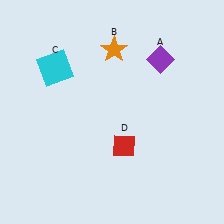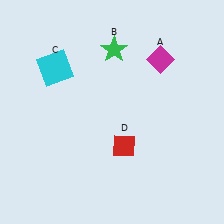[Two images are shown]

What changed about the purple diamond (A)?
In Image 1, A is purple. In Image 2, it changed to magenta.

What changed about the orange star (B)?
In Image 1, B is orange. In Image 2, it changed to green.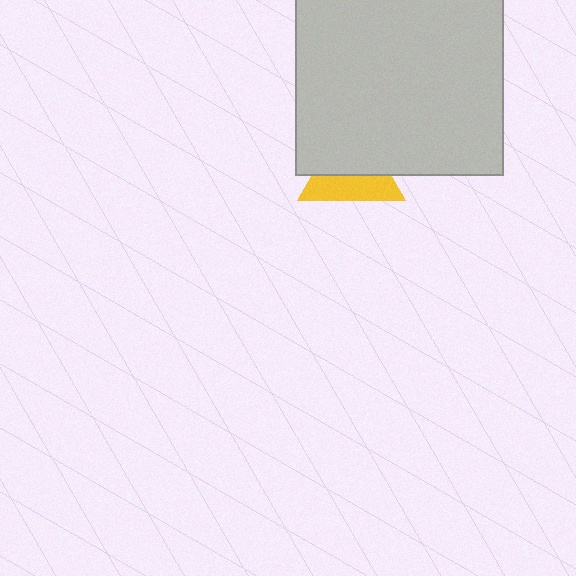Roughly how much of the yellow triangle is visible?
About half of it is visible (roughly 47%).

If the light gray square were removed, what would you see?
You would see the complete yellow triangle.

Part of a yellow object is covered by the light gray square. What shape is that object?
It is a triangle.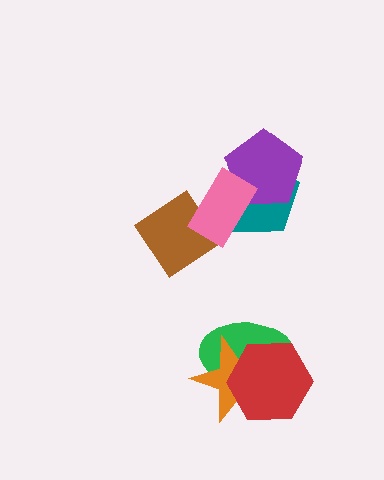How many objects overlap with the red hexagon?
2 objects overlap with the red hexagon.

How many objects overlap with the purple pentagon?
2 objects overlap with the purple pentagon.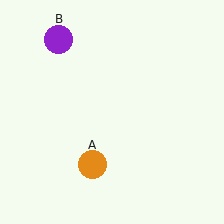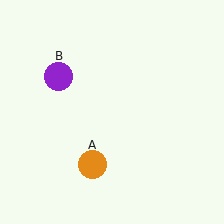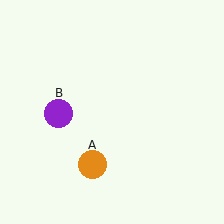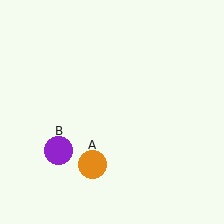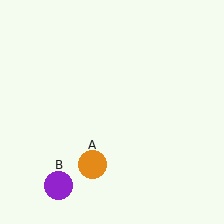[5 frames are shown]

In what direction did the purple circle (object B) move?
The purple circle (object B) moved down.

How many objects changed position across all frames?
1 object changed position: purple circle (object B).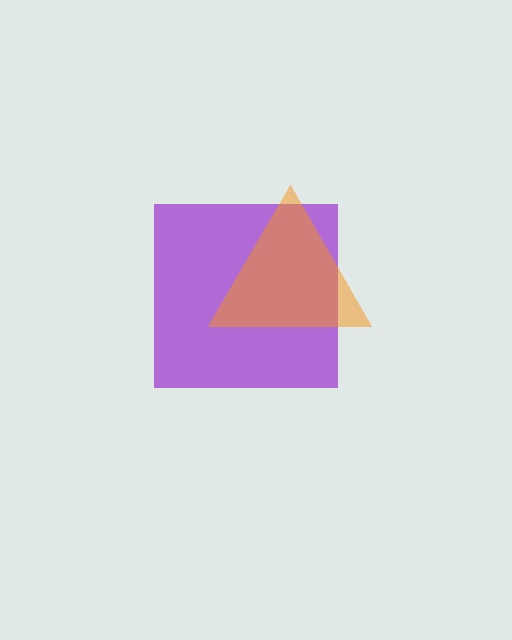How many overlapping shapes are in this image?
There are 2 overlapping shapes in the image.